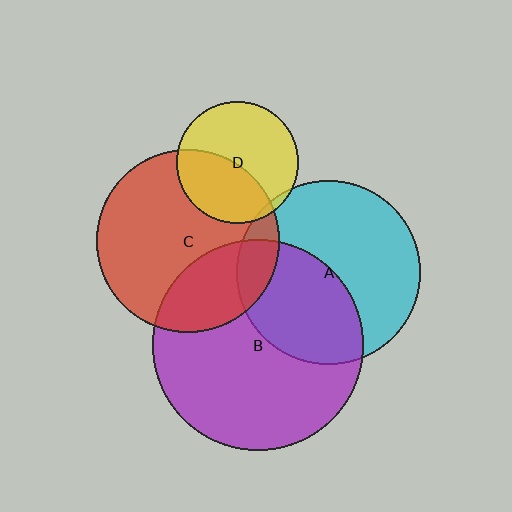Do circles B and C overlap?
Yes.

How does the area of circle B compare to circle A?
Approximately 1.3 times.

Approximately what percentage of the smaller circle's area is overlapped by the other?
Approximately 30%.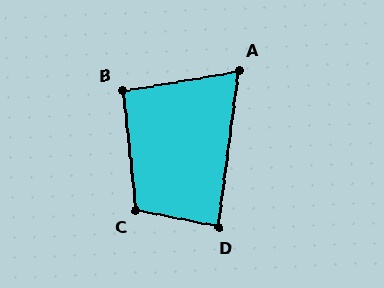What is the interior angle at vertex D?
Approximately 86 degrees (approximately right).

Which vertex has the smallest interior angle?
A, at approximately 73 degrees.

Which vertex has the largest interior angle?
C, at approximately 107 degrees.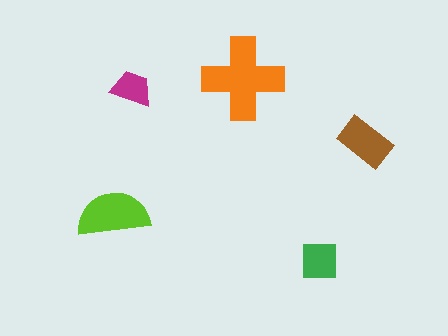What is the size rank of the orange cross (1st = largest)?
1st.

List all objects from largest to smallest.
The orange cross, the lime semicircle, the brown rectangle, the green square, the magenta trapezoid.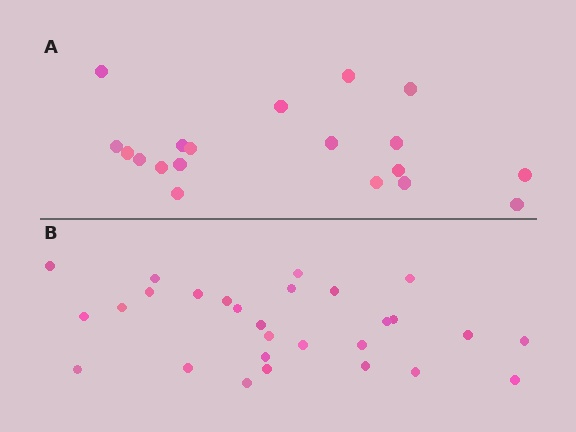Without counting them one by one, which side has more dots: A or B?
Region B (the bottom region) has more dots.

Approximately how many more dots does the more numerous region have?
Region B has roughly 8 or so more dots than region A.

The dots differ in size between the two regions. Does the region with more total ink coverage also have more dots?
No. Region A has more total ink coverage because its dots are larger, but region B actually contains more individual dots. Total area can be misleading — the number of items is what matters here.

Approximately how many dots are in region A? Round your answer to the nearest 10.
About 20 dots. (The exact count is 19, which rounds to 20.)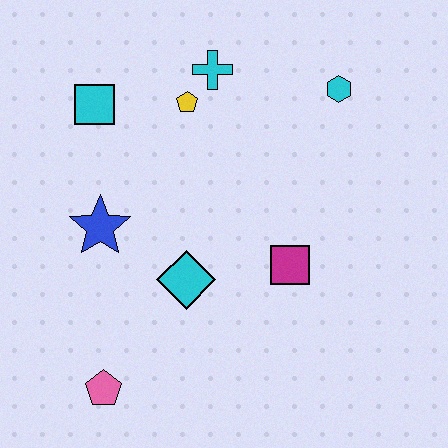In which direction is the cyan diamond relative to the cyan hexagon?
The cyan diamond is below the cyan hexagon.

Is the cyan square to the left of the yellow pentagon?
Yes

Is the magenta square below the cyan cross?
Yes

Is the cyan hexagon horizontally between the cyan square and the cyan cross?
No